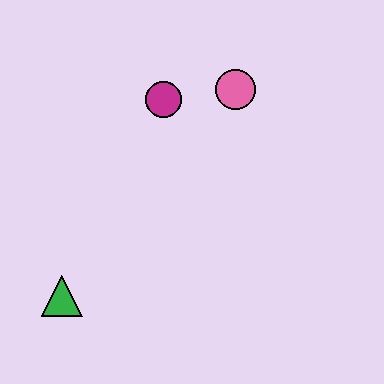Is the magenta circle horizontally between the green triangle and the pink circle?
Yes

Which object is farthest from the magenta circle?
The green triangle is farthest from the magenta circle.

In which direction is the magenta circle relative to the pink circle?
The magenta circle is to the left of the pink circle.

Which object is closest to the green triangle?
The magenta circle is closest to the green triangle.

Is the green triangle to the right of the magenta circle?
No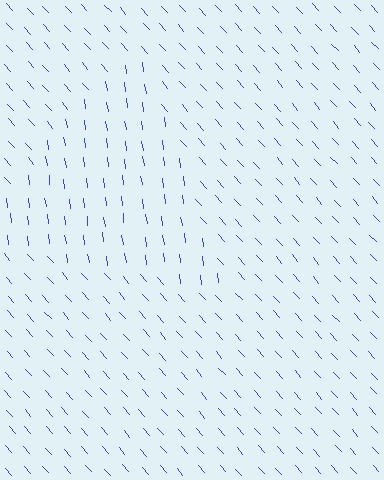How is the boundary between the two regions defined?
The boundary is defined purely by a change in line orientation (approximately 34 degrees difference). All lines are the same color and thickness.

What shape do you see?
I see a triangle.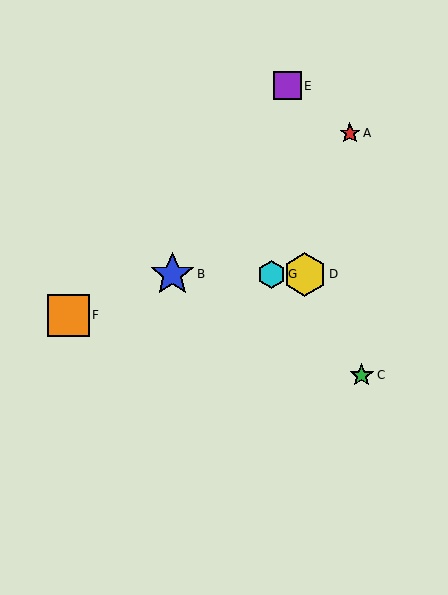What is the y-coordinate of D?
Object D is at y≈274.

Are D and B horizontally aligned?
Yes, both are at y≈274.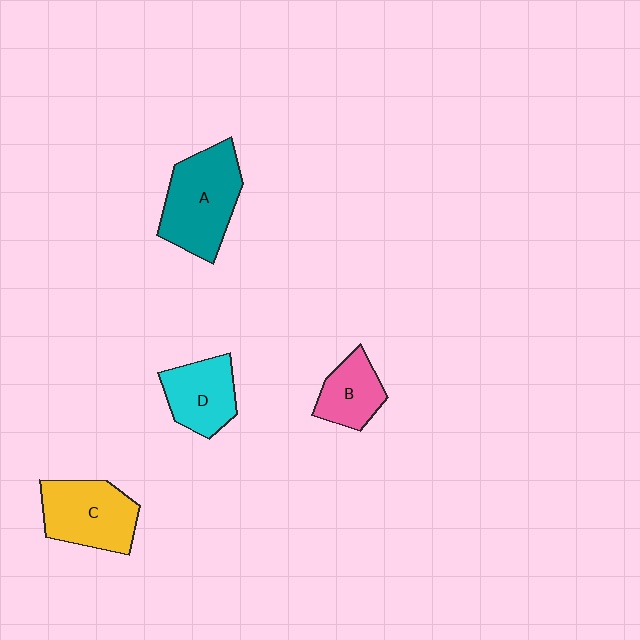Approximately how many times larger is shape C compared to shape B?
Approximately 1.6 times.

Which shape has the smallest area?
Shape B (pink).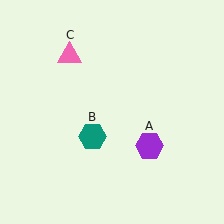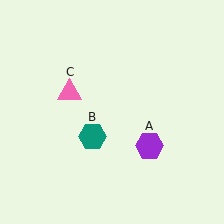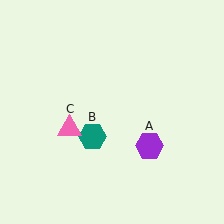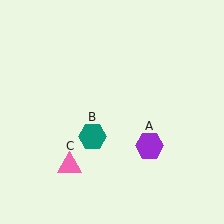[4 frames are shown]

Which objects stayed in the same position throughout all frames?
Purple hexagon (object A) and teal hexagon (object B) remained stationary.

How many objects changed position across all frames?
1 object changed position: pink triangle (object C).